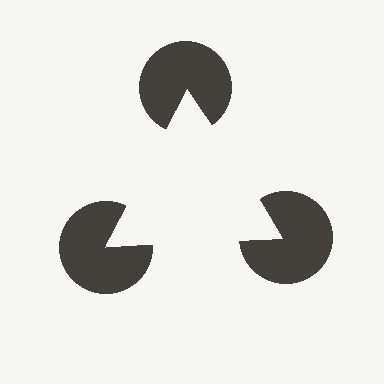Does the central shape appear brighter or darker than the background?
It typically appears slightly brighter than the background, even though no actual brightness change is drawn.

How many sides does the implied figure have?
3 sides.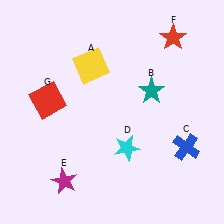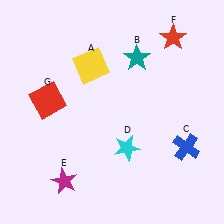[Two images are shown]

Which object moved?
The teal star (B) moved up.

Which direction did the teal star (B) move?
The teal star (B) moved up.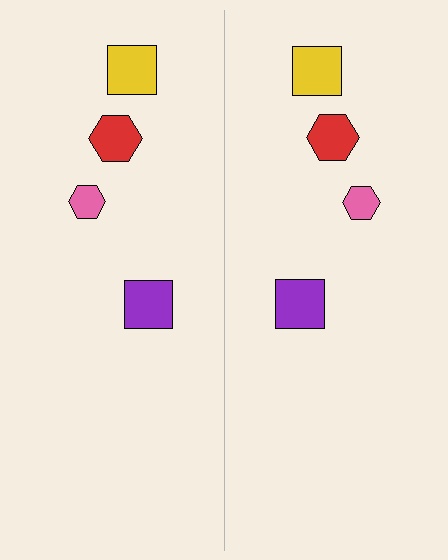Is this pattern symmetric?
Yes, this pattern has bilateral (reflection) symmetry.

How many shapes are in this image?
There are 8 shapes in this image.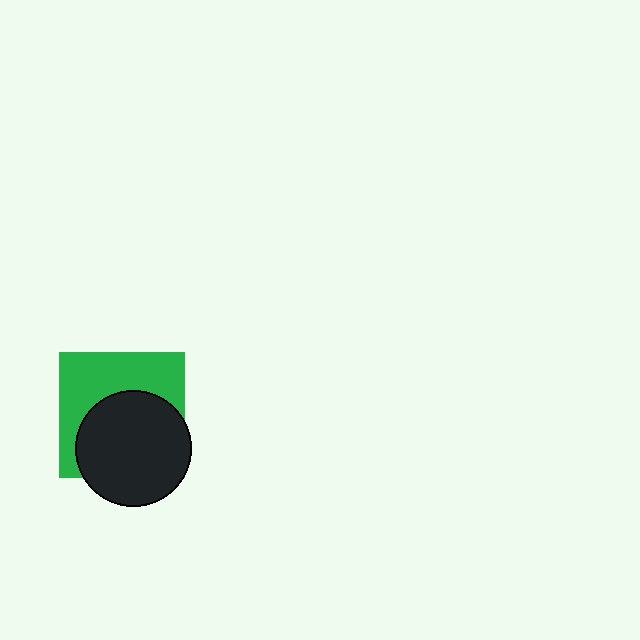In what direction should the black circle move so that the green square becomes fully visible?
The black circle should move down. That is the shortest direction to clear the overlap and leave the green square fully visible.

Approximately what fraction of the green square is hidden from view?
Roughly 53% of the green square is hidden behind the black circle.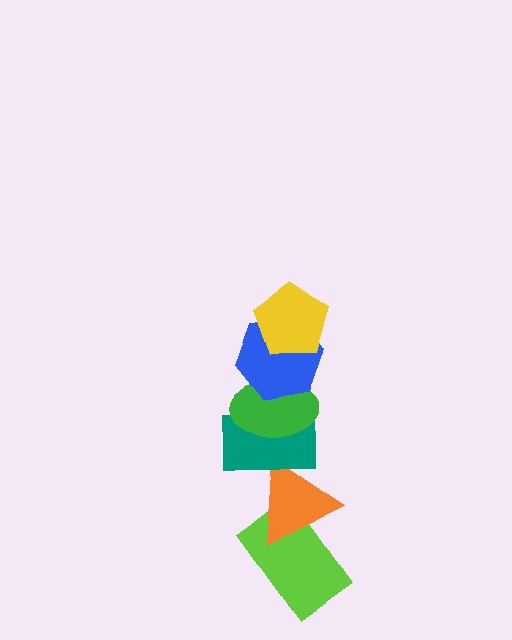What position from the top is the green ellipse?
The green ellipse is 3rd from the top.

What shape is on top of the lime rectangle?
The orange triangle is on top of the lime rectangle.